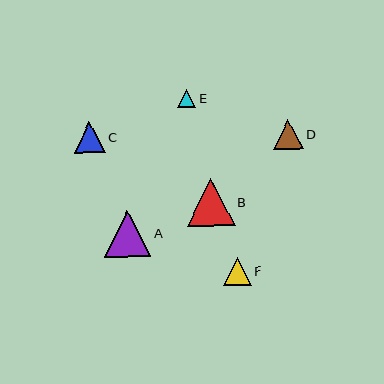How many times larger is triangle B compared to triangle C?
Triangle B is approximately 1.5 times the size of triangle C.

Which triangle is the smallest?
Triangle E is the smallest with a size of approximately 18 pixels.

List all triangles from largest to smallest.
From largest to smallest: B, A, C, D, F, E.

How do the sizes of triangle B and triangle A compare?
Triangle B and triangle A are approximately the same size.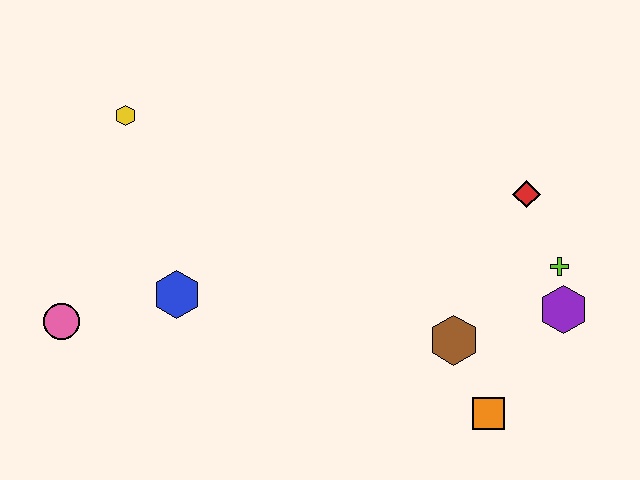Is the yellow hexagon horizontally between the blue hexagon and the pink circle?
Yes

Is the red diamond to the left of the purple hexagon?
Yes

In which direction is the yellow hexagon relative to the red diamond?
The yellow hexagon is to the left of the red diamond.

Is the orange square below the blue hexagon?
Yes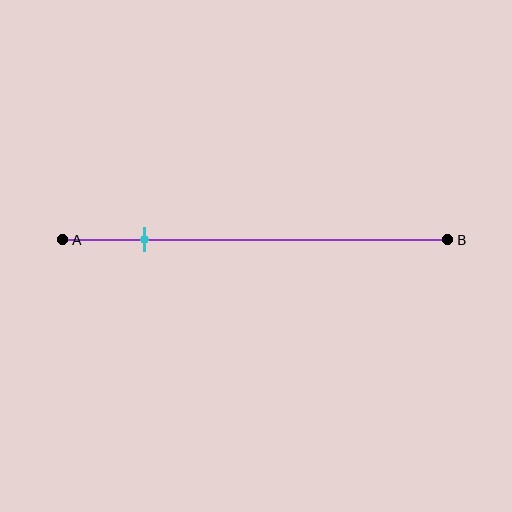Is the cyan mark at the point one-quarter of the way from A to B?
No, the mark is at about 20% from A, not at the 25% one-quarter point.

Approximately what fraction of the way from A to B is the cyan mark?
The cyan mark is approximately 20% of the way from A to B.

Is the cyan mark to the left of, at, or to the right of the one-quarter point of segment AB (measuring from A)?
The cyan mark is to the left of the one-quarter point of segment AB.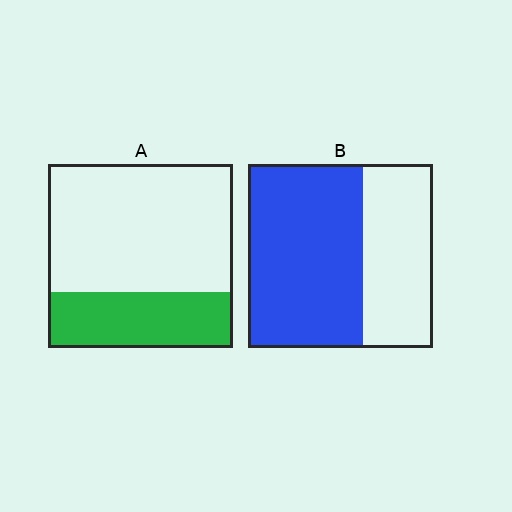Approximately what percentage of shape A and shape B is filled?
A is approximately 30% and B is approximately 60%.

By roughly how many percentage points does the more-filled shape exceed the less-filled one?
By roughly 30 percentage points (B over A).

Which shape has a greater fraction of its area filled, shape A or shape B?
Shape B.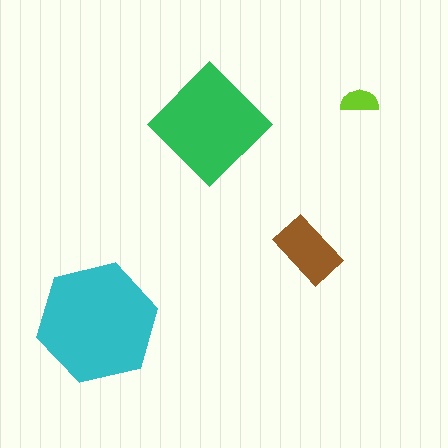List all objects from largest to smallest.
The cyan hexagon, the green diamond, the brown rectangle, the lime semicircle.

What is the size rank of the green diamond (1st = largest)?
2nd.